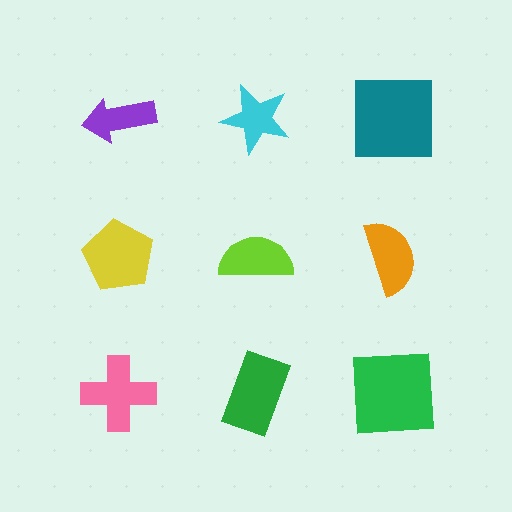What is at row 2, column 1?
A yellow pentagon.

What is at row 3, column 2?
A green rectangle.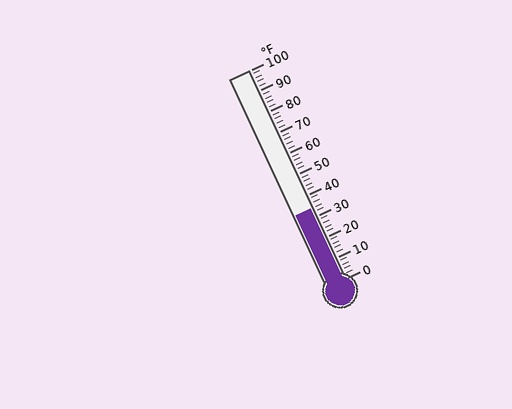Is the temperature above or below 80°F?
The temperature is below 80°F.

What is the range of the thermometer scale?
The thermometer scale ranges from 0°F to 100°F.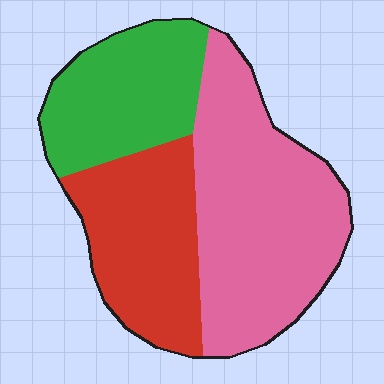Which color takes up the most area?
Pink, at roughly 45%.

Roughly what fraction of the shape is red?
Red covers roughly 30% of the shape.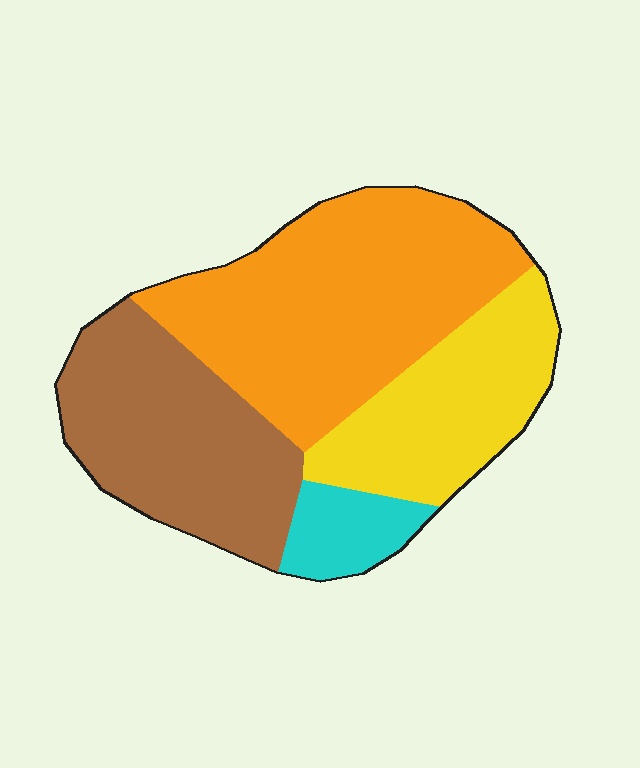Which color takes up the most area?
Orange, at roughly 40%.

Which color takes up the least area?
Cyan, at roughly 10%.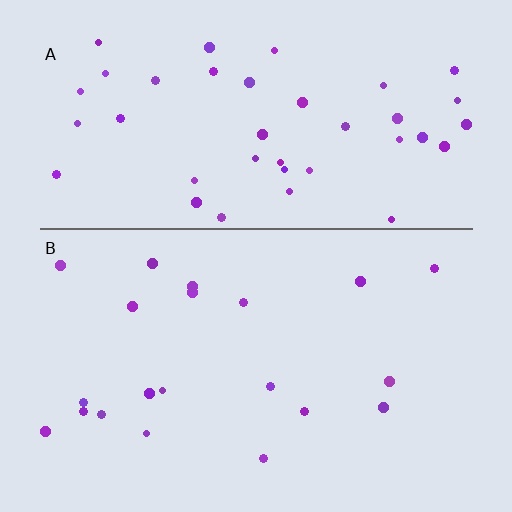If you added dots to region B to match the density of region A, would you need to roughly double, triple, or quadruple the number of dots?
Approximately double.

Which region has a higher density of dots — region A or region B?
A (the top).